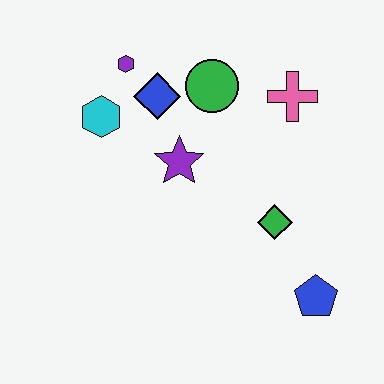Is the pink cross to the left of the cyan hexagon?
No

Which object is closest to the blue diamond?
The purple hexagon is closest to the blue diamond.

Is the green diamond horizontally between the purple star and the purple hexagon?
No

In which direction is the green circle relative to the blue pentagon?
The green circle is above the blue pentagon.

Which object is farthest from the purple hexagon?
The blue pentagon is farthest from the purple hexagon.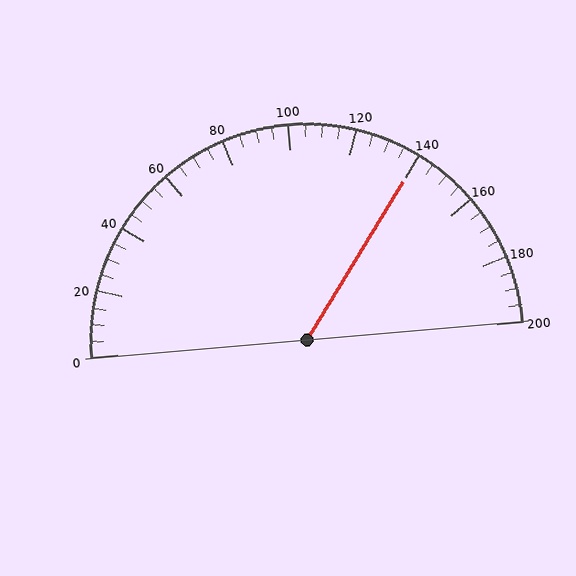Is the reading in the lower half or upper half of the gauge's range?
The reading is in the upper half of the range (0 to 200).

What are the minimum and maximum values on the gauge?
The gauge ranges from 0 to 200.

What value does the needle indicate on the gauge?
The needle indicates approximately 140.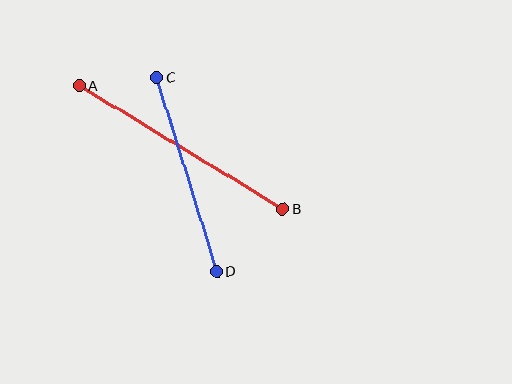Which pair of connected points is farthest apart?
Points A and B are farthest apart.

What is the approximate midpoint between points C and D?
The midpoint is at approximately (187, 175) pixels.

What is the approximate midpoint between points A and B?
The midpoint is at approximately (181, 148) pixels.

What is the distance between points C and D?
The distance is approximately 203 pixels.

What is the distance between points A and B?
The distance is approximately 238 pixels.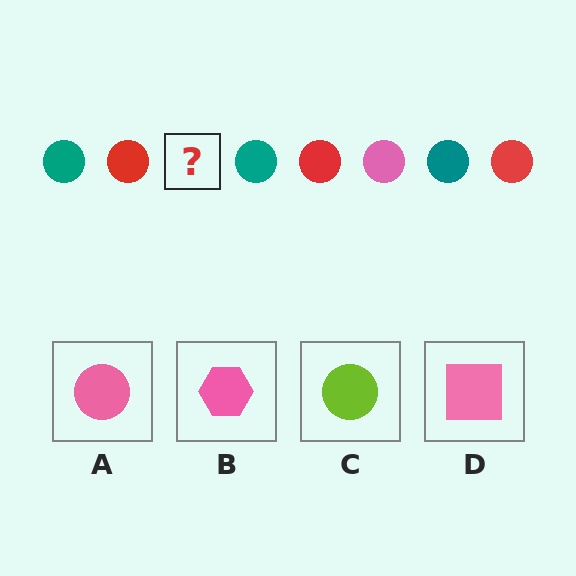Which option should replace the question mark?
Option A.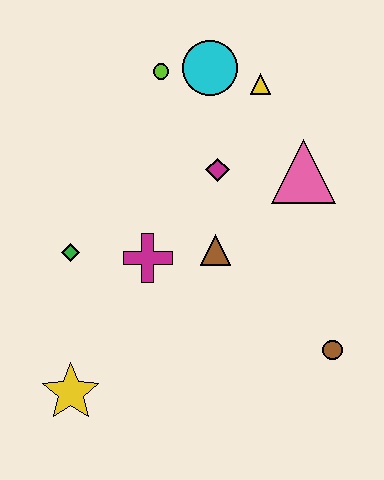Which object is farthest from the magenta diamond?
The yellow star is farthest from the magenta diamond.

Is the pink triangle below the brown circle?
No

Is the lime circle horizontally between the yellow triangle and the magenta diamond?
No